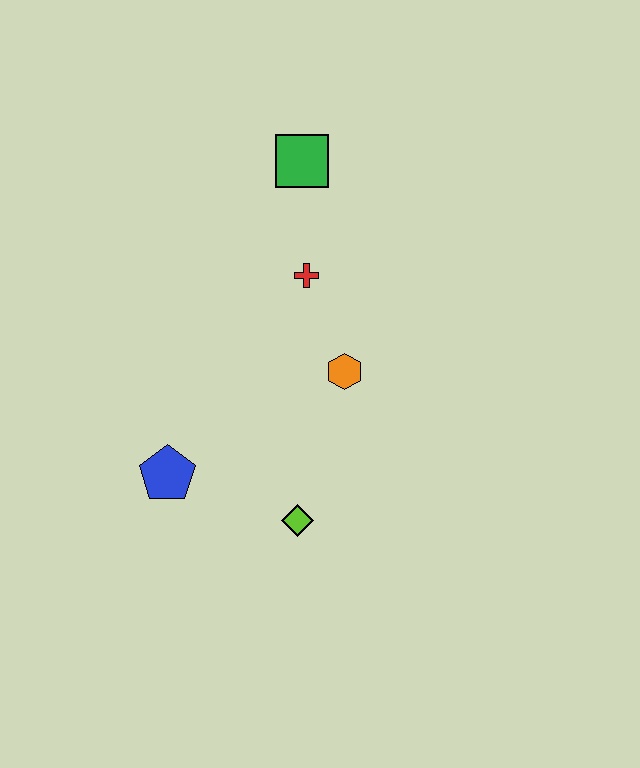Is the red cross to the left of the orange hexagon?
Yes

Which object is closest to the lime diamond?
The blue pentagon is closest to the lime diamond.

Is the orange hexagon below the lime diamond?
No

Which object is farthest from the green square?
The lime diamond is farthest from the green square.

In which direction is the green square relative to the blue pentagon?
The green square is above the blue pentagon.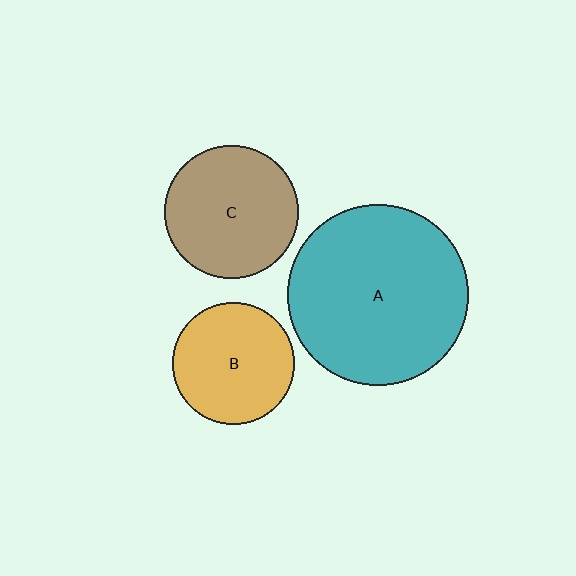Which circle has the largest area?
Circle A (teal).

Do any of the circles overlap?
No, none of the circles overlap.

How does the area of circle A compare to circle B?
Approximately 2.2 times.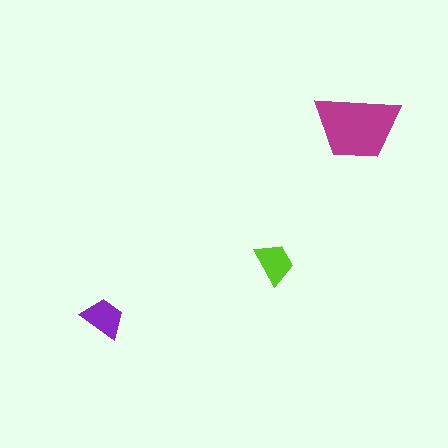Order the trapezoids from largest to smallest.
the magenta one, the purple one, the lime one.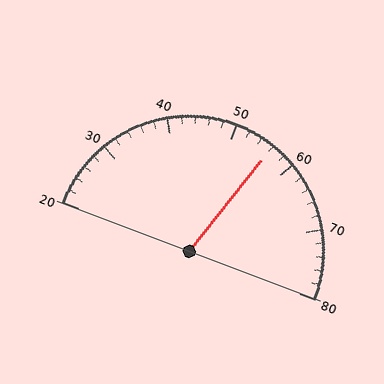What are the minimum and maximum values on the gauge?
The gauge ranges from 20 to 80.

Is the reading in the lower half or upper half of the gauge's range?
The reading is in the upper half of the range (20 to 80).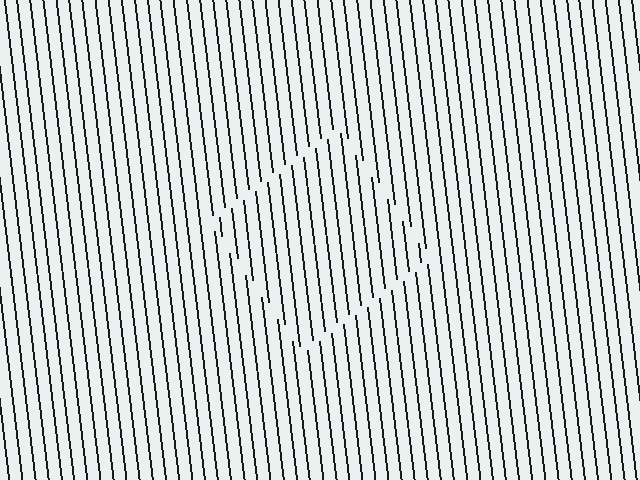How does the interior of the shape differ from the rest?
The interior of the shape contains the same grating, shifted by half a period — the contour is defined by the phase discontinuity where line-ends from the inner and outer gratings abut.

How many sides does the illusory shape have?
4 sides — the line-ends trace a square.